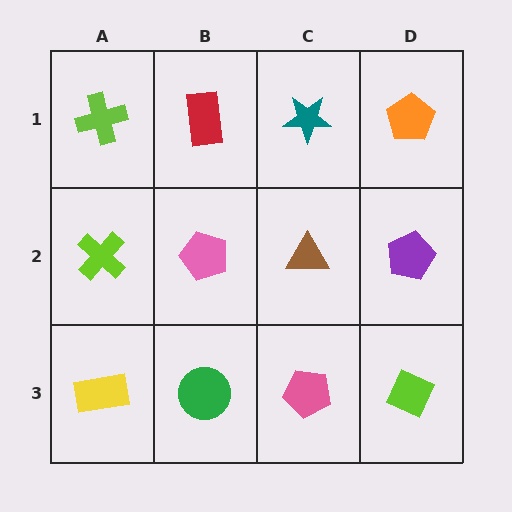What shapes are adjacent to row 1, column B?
A pink pentagon (row 2, column B), a lime cross (row 1, column A), a teal star (row 1, column C).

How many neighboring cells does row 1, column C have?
3.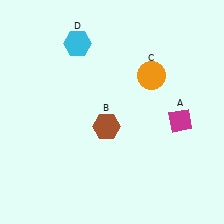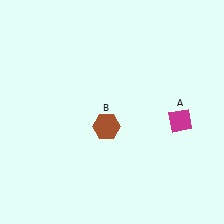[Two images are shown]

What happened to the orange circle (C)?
The orange circle (C) was removed in Image 2. It was in the top-right area of Image 1.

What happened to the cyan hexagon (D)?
The cyan hexagon (D) was removed in Image 2. It was in the top-left area of Image 1.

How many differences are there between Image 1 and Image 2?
There are 2 differences between the two images.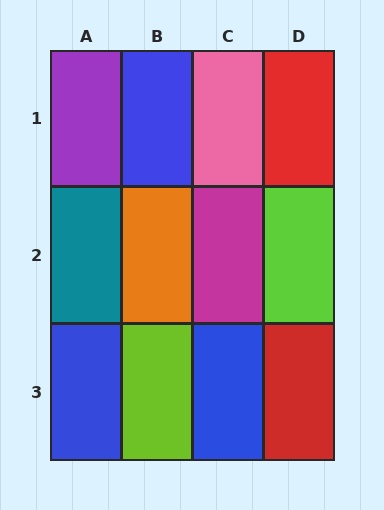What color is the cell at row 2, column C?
Magenta.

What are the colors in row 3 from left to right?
Blue, lime, blue, red.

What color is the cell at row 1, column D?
Red.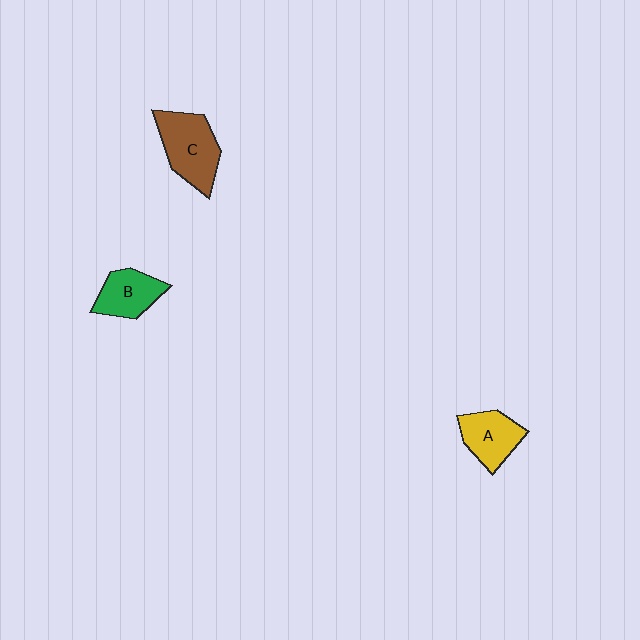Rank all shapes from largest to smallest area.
From largest to smallest: C (brown), A (yellow), B (green).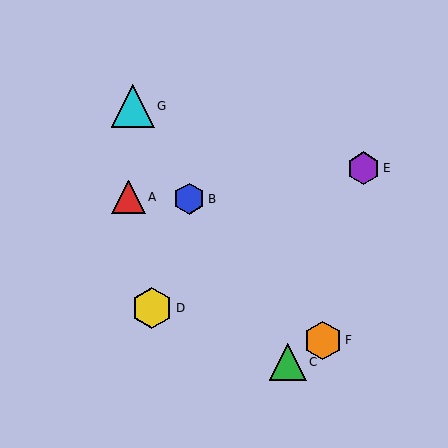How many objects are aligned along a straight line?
3 objects (B, C, G) are aligned along a straight line.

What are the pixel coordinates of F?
Object F is at (323, 340).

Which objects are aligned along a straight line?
Objects B, C, G are aligned along a straight line.